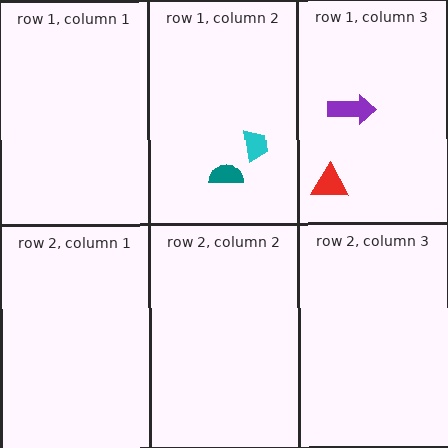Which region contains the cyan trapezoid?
The row 1, column 2 region.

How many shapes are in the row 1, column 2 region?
2.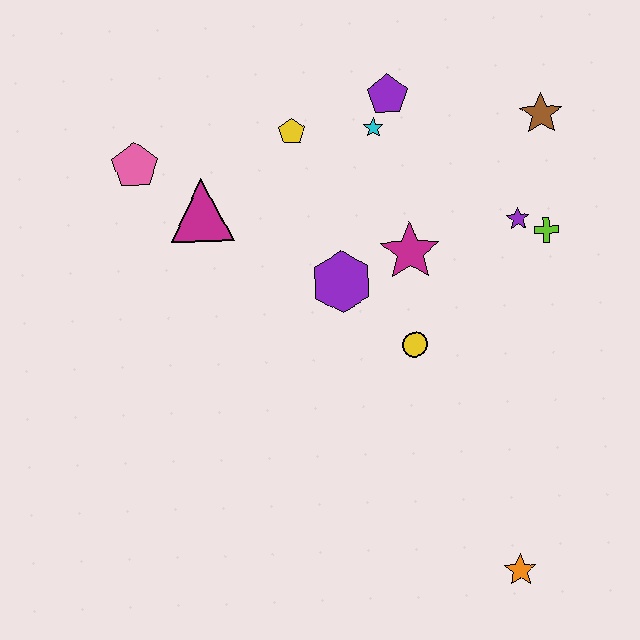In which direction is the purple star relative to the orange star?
The purple star is above the orange star.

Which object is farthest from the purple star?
The pink pentagon is farthest from the purple star.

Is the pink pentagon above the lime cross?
Yes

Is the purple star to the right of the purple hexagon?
Yes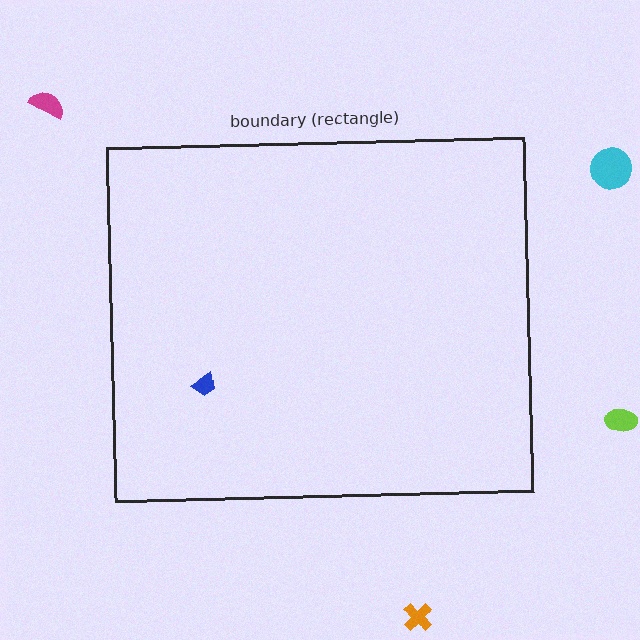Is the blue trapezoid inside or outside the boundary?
Inside.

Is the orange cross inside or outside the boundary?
Outside.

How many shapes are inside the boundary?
1 inside, 4 outside.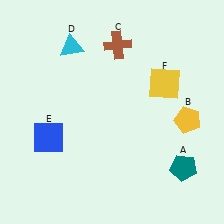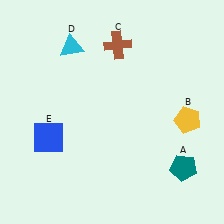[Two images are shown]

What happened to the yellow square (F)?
The yellow square (F) was removed in Image 2. It was in the top-right area of Image 1.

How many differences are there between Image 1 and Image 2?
There is 1 difference between the two images.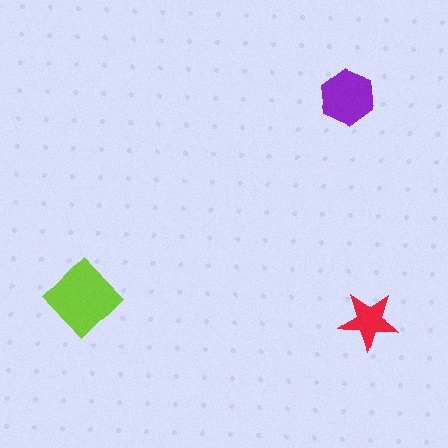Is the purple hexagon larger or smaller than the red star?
Larger.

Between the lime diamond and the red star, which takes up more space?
The lime diamond.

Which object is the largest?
The lime diamond.